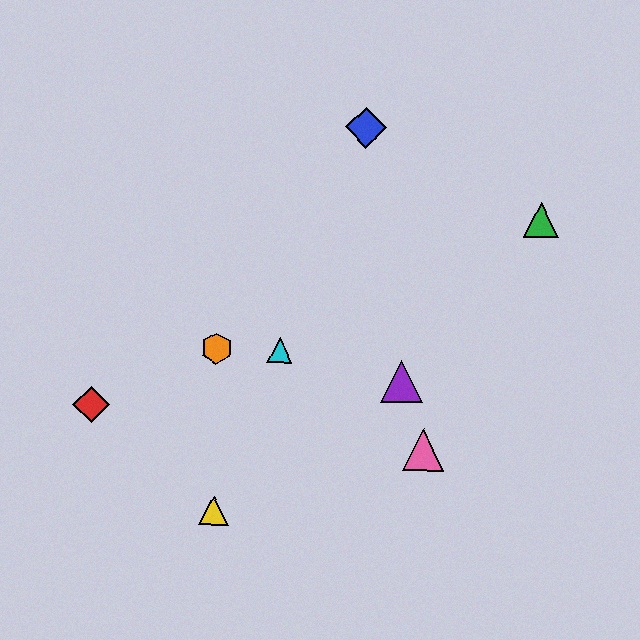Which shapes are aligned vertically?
The yellow triangle, the orange hexagon are aligned vertically.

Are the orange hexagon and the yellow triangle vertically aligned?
Yes, both are at x≈216.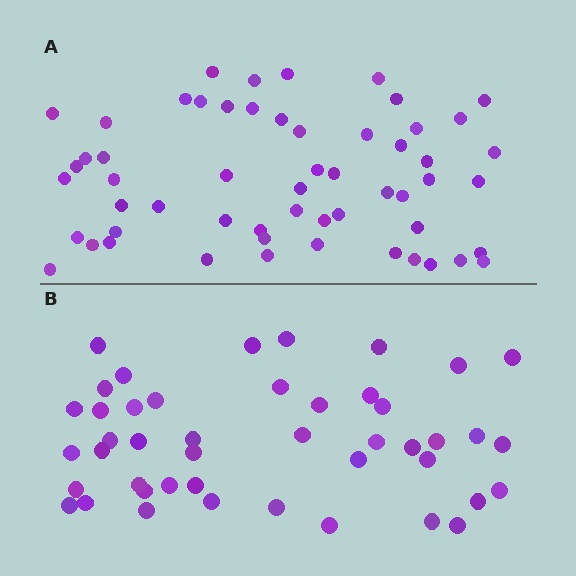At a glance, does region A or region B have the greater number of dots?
Region A (the top region) has more dots.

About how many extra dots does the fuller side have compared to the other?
Region A has roughly 12 or so more dots than region B.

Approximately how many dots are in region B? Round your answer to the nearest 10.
About 40 dots. (The exact count is 45, which rounds to 40.)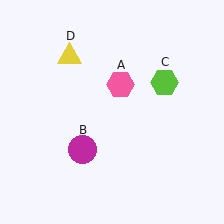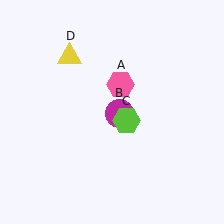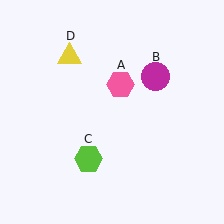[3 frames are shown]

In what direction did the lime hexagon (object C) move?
The lime hexagon (object C) moved down and to the left.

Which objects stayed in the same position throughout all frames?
Pink hexagon (object A) and yellow triangle (object D) remained stationary.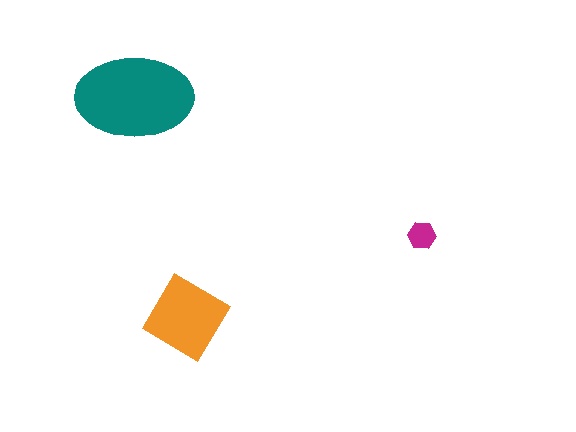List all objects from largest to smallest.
The teal ellipse, the orange diamond, the magenta hexagon.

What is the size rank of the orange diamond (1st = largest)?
2nd.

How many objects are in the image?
There are 3 objects in the image.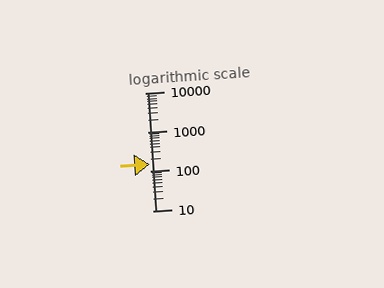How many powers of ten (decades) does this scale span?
The scale spans 3 decades, from 10 to 10000.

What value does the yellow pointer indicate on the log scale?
The pointer indicates approximately 150.